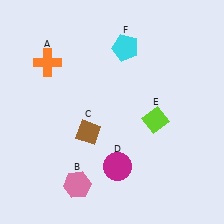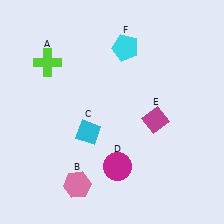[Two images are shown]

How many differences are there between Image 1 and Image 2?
There are 3 differences between the two images.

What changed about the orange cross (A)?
In Image 1, A is orange. In Image 2, it changed to lime.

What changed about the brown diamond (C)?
In Image 1, C is brown. In Image 2, it changed to cyan.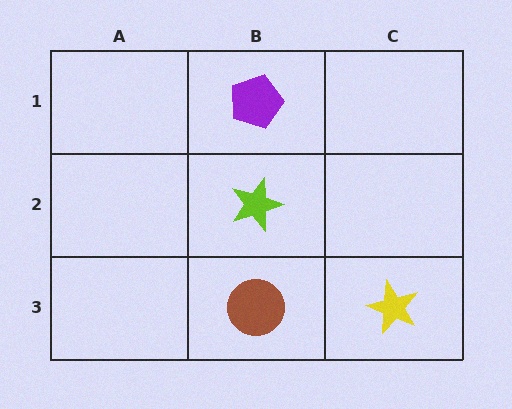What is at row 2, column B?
A lime star.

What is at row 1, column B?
A purple pentagon.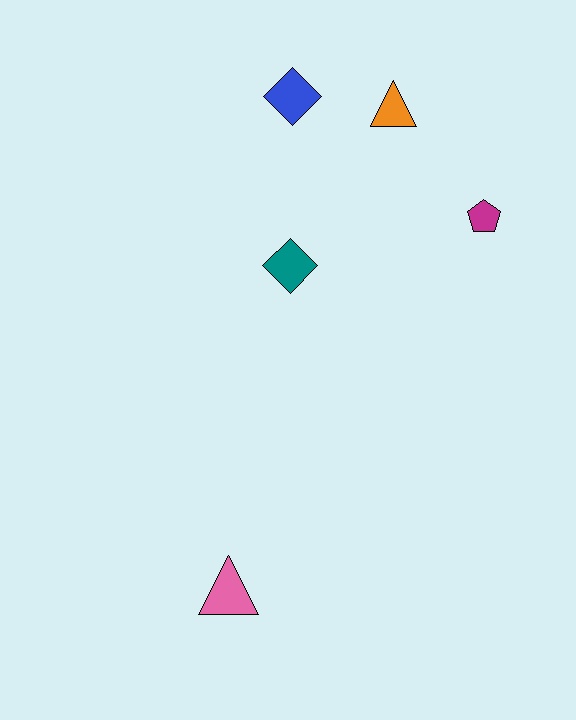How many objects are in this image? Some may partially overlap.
There are 5 objects.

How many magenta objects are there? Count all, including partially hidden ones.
There is 1 magenta object.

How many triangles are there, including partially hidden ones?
There are 2 triangles.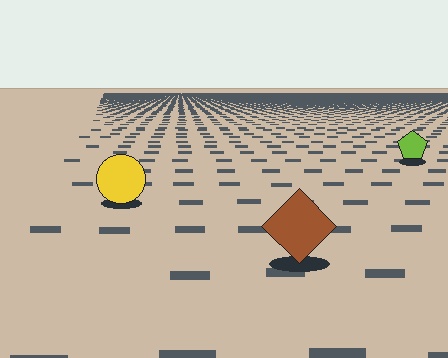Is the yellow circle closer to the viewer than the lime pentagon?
Yes. The yellow circle is closer — you can tell from the texture gradient: the ground texture is coarser near it.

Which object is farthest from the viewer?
The lime pentagon is farthest from the viewer. It appears smaller and the ground texture around it is denser.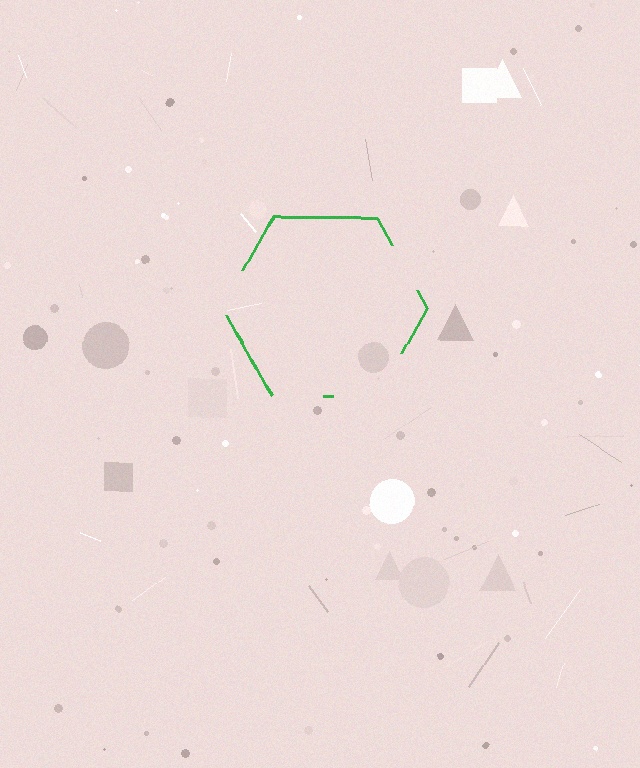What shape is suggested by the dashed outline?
The dashed outline suggests a hexagon.